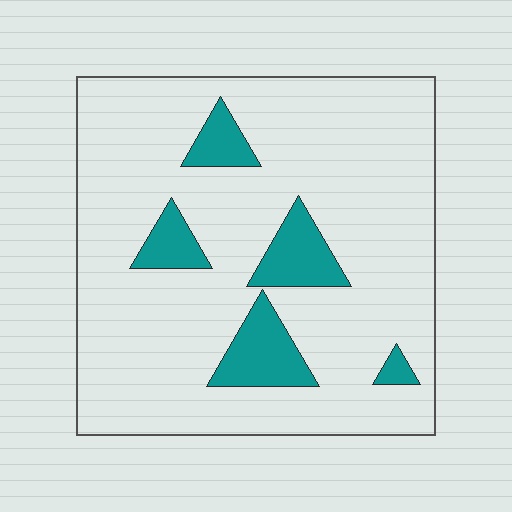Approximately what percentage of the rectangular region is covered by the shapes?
Approximately 15%.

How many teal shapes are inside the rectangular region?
5.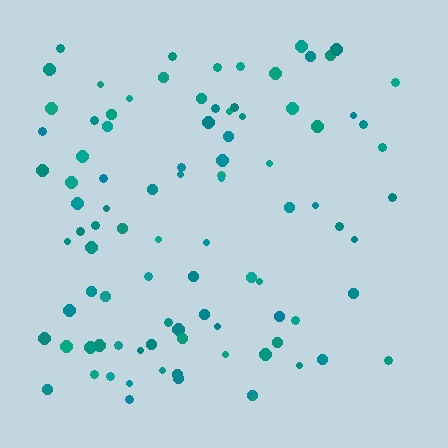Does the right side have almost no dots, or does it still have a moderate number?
Still a moderate number, just noticeably fewer than the left.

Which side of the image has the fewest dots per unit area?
The right.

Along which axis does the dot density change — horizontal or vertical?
Horizontal.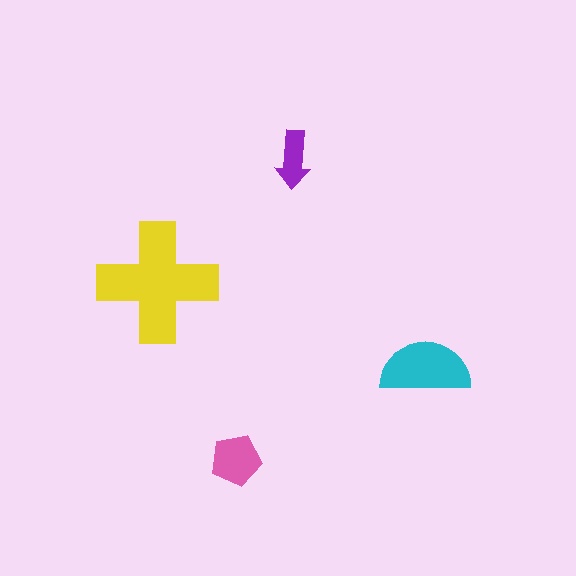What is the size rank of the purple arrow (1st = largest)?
4th.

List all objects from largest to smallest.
The yellow cross, the cyan semicircle, the pink pentagon, the purple arrow.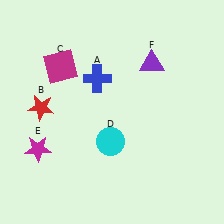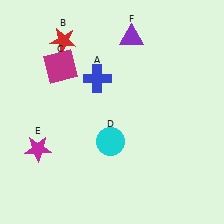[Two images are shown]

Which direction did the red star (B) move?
The red star (B) moved up.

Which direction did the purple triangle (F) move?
The purple triangle (F) moved up.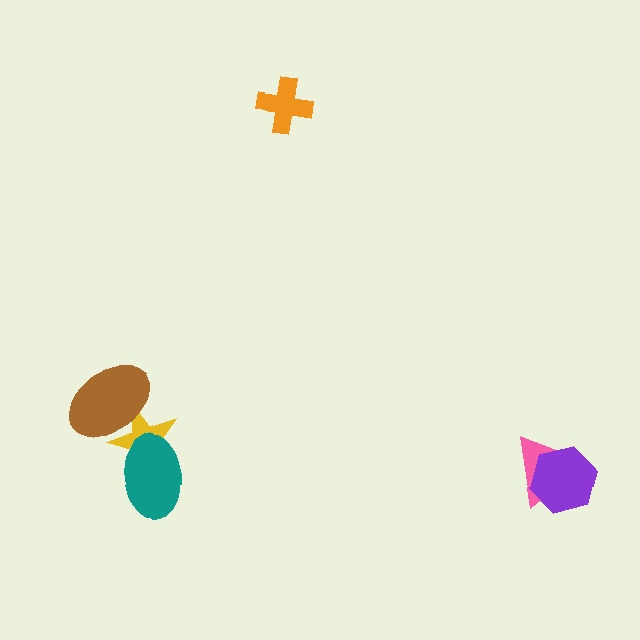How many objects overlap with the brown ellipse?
1 object overlaps with the brown ellipse.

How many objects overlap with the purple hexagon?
1 object overlaps with the purple hexagon.